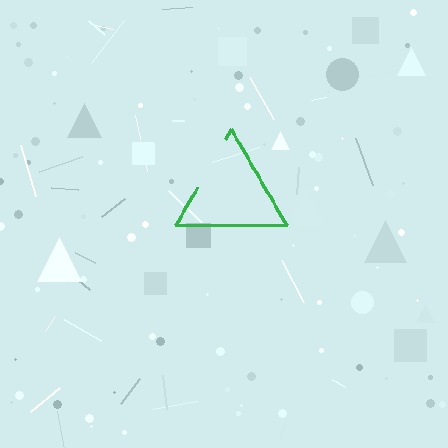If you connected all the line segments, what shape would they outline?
They would outline a triangle.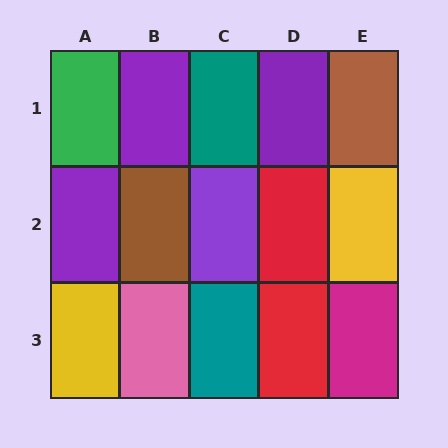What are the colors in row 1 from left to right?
Green, purple, teal, purple, brown.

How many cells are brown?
2 cells are brown.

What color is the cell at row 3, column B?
Pink.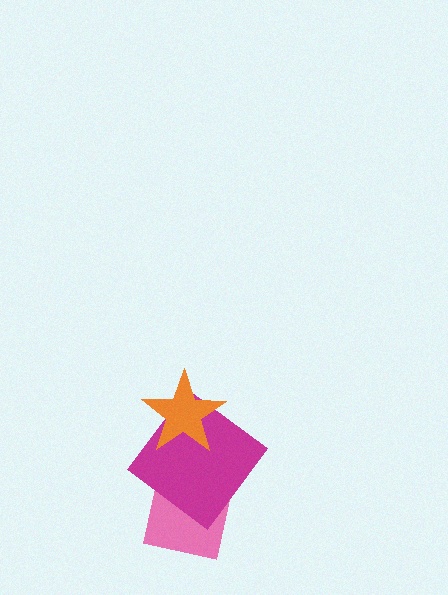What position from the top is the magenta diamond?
The magenta diamond is 2nd from the top.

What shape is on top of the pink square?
The magenta diamond is on top of the pink square.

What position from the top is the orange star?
The orange star is 1st from the top.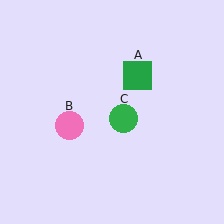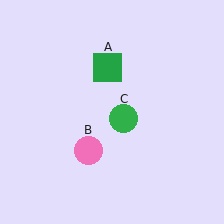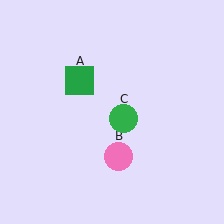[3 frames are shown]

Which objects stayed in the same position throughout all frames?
Green circle (object C) remained stationary.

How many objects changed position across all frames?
2 objects changed position: green square (object A), pink circle (object B).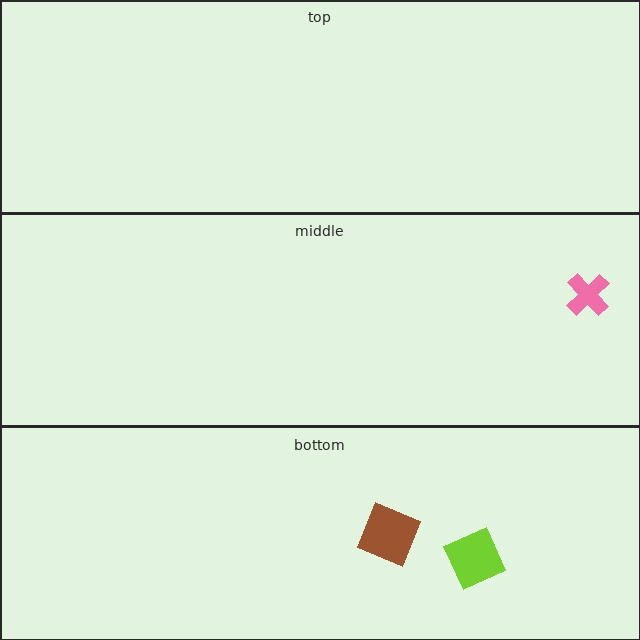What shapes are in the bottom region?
The lime diamond, the brown square.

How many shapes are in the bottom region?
2.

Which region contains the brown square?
The bottom region.